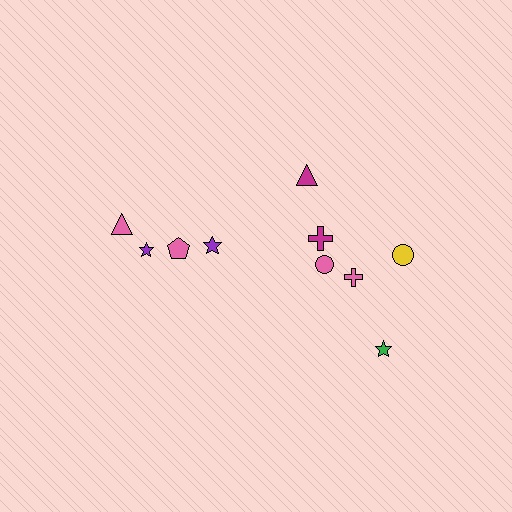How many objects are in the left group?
There are 4 objects.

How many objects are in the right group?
There are 6 objects.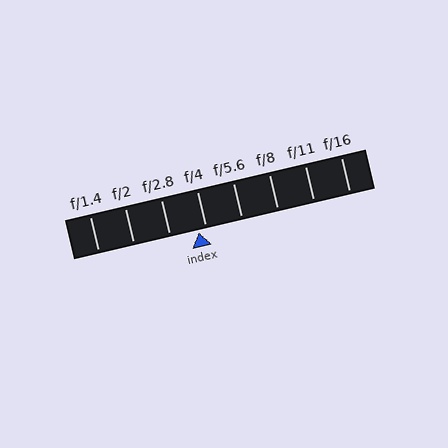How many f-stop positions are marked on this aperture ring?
There are 8 f-stop positions marked.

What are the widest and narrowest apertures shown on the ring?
The widest aperture shown is f/1.4 and the narrowest is f/16.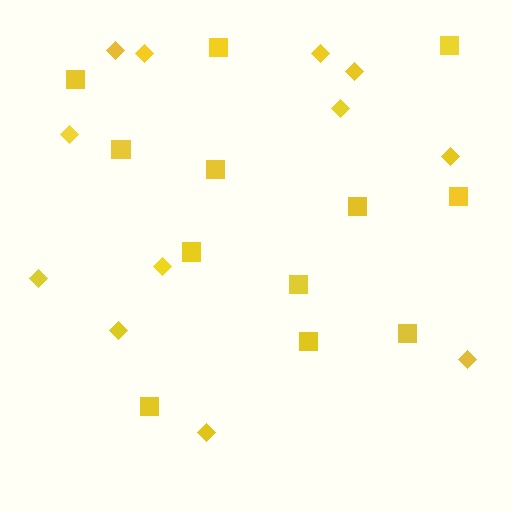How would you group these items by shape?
There are 2 groups: one group of diamonds (12) and one group of squares (12).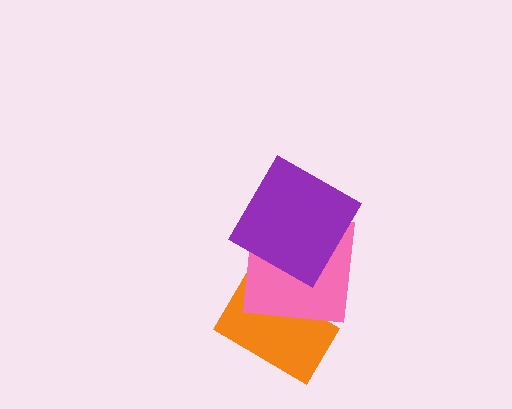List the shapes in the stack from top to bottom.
From top to bottom: the purple square, the pink square, the orange rectangle.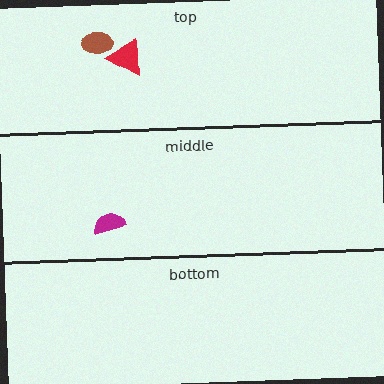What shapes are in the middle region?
The magenta semicircle.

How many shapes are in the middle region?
1.